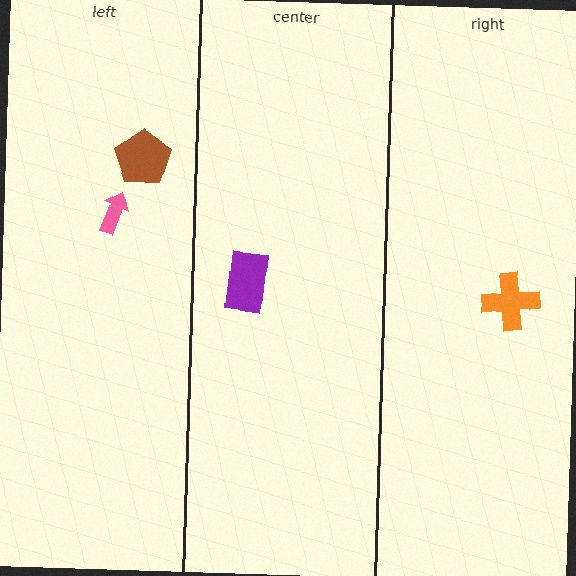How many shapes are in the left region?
2.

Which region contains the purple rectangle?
The center region.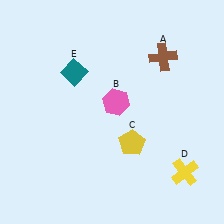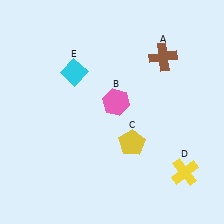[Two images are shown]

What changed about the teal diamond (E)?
In Image 1, E is teal. In Image 2, it changed to cyan.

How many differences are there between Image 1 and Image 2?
There is 1 difference between the two images.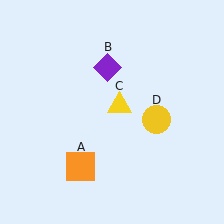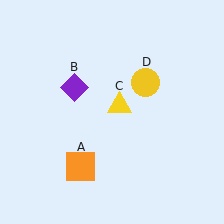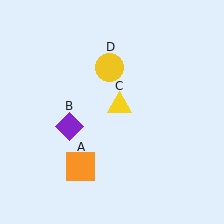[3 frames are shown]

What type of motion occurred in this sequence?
The purple diamond (object B), yellow circle (object D) rotated counterclockwise around the center of the scene.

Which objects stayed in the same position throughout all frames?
Orange square (object A) and yellow triangle (object C) remained stationary.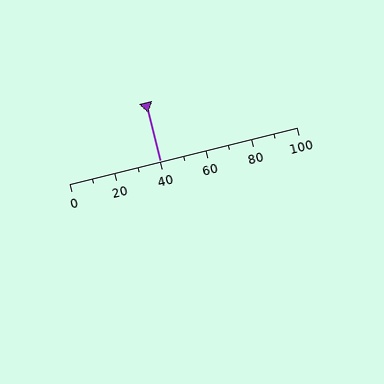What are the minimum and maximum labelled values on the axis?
The axis runs from 0 to 100.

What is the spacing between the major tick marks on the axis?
The major ticks are spaced 20 apart.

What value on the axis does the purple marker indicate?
The marker indicates approximately 40.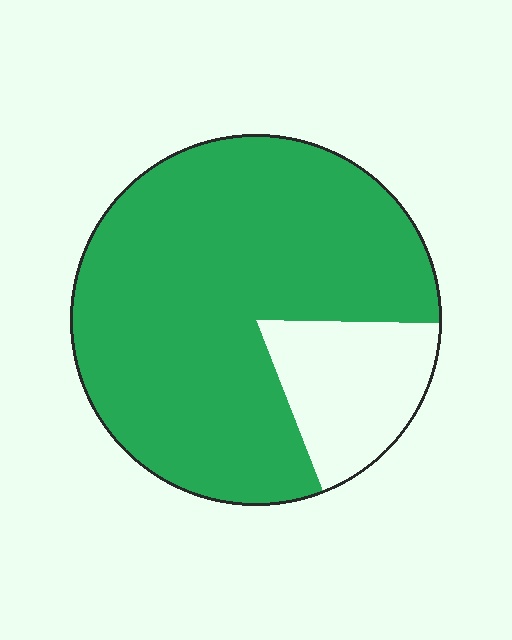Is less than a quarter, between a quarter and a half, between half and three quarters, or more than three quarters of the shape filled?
More than three quarters.